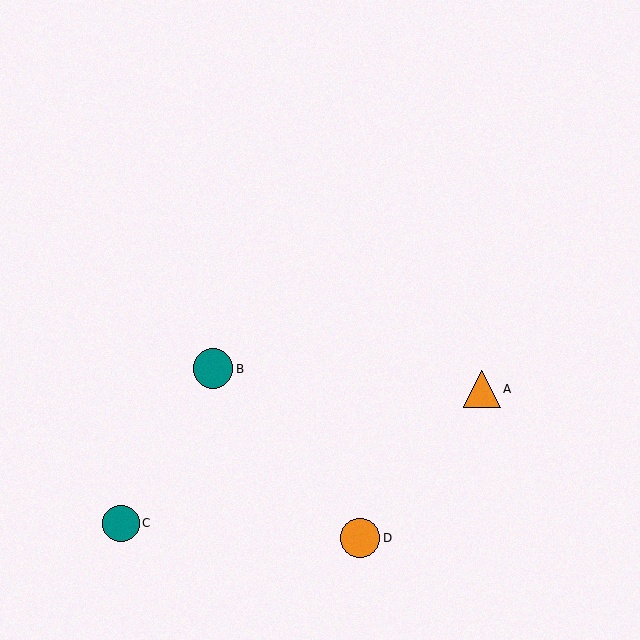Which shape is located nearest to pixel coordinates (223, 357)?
The teal circle (labeled B) at (213, 369) is nearest to that location.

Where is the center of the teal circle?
The center of the teal circle is at (213, 369).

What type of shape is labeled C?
Shape C is a teal circle.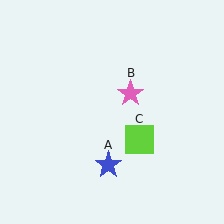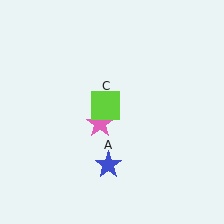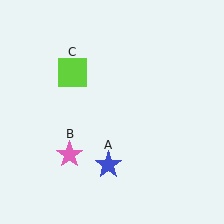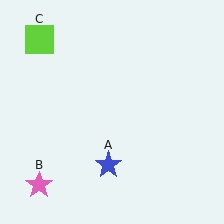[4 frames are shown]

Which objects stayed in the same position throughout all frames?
Blue star (object A) remained stationary.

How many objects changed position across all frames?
2 objects changed position: pink star (object B), lime square (object C).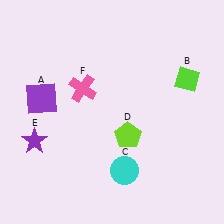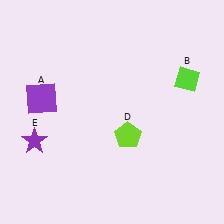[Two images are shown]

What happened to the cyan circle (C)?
The cyan circle (C) was removed in Image 2. It was in the bottom-right area of Image 1.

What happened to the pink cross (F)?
The pink cross (F) was removed in Image 2. It was in the top-left area of Image 1.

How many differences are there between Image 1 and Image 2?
There are 2 differences between the two images.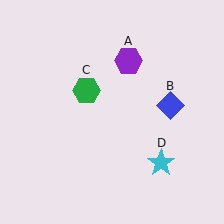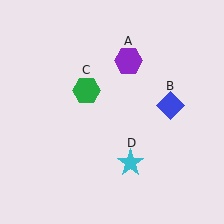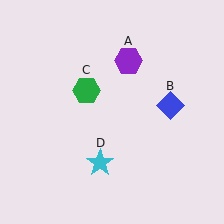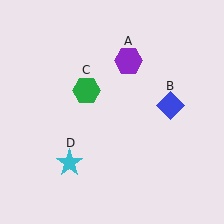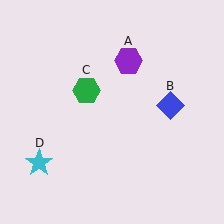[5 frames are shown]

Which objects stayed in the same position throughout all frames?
Purple hexagon (object A) and blue diamond (object B) and green hexagon (object C) remained stationary.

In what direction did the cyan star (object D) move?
The cyan star (object D) moved left.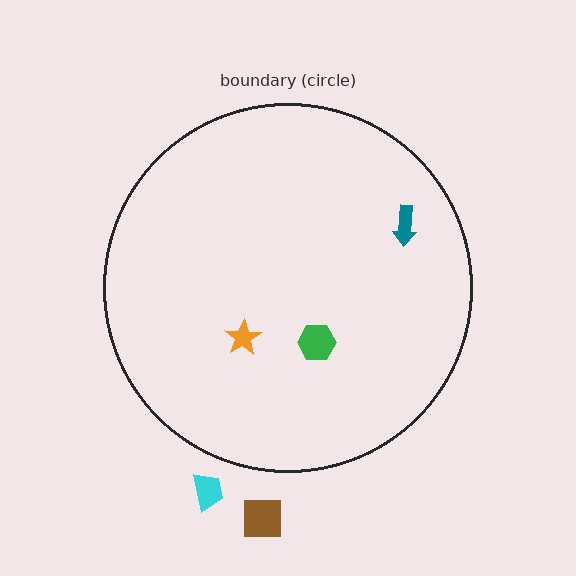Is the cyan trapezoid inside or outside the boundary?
Outside.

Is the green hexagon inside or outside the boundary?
Inside.